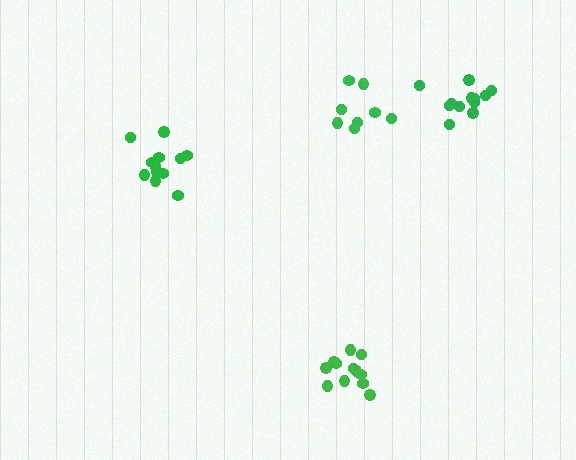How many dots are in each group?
Group 1: 8 dots, Group 2: 12 dots, Group 3: 12 dots, Group 4: 12 dots (44 total).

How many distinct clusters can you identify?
There are 4 distinct clusters.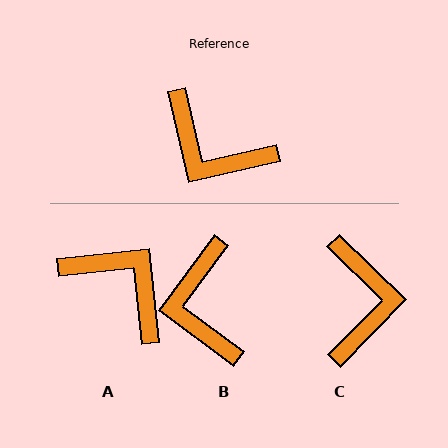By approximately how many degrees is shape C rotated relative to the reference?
Approximately 123 degrees counter-clockwise.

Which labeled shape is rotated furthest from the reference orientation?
A, about 173 degrees away.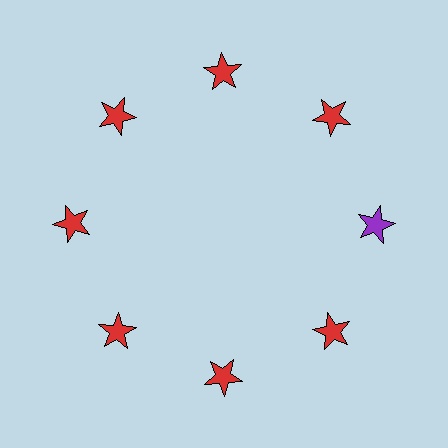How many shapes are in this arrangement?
There are 8 shapes arranged in a ring pattern.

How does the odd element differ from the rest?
It has a different color: purple instead of red.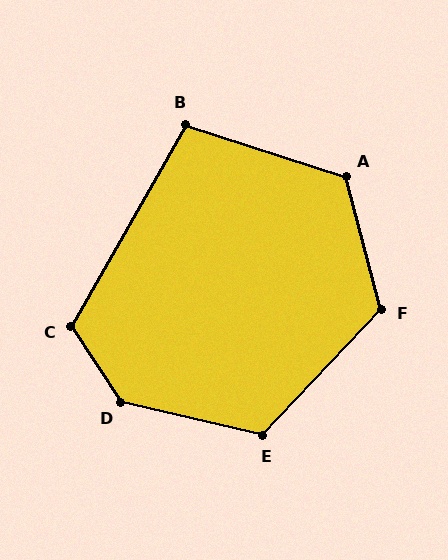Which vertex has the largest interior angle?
D, at approximately 137 degrees.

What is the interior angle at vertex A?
Approximately 123 degrees (obtuse).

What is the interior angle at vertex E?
Approximately 120 degrees (obtuse).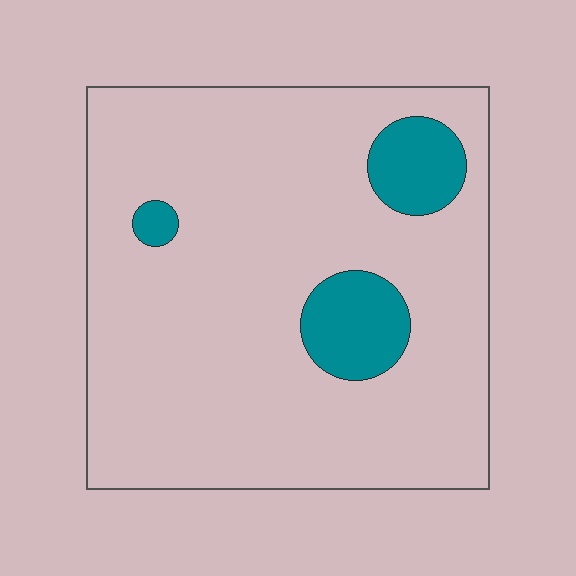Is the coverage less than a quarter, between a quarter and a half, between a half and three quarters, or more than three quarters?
Less than a quarter.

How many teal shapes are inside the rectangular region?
3.